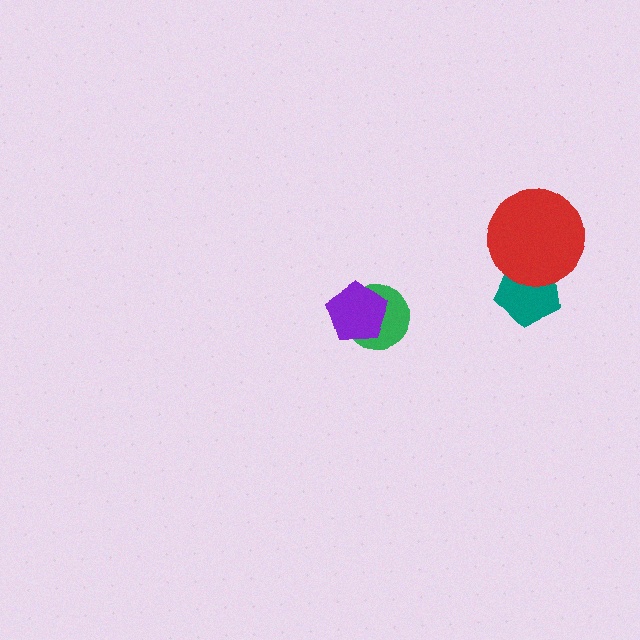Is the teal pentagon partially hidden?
Yes, it is partially covered by another shape.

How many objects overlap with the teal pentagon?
1 object overlaps with the teal pentagon.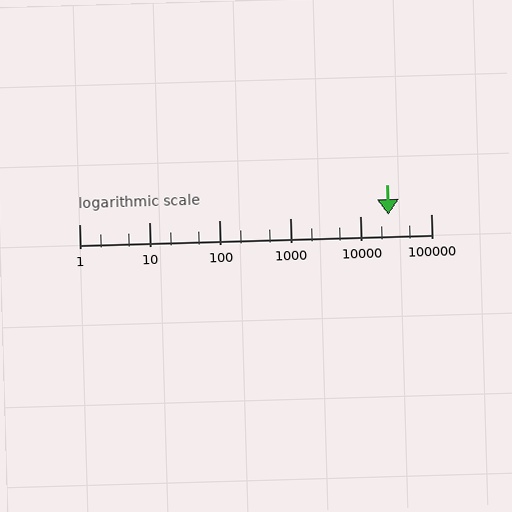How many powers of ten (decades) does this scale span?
The scale spans 5 decades, from 1 to 100000.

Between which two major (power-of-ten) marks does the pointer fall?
The pointer is between 10000 and 100000.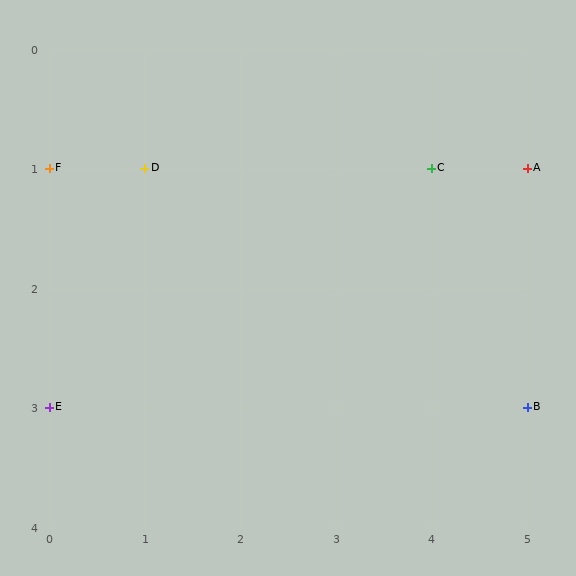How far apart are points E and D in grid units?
Points E and D are 1 column and 2 rows apart (about 2.2 grid units diagonally).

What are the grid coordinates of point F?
Point F is at grid coordinates (0, 1).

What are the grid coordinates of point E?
Point E is at grid coordinates (0, 3).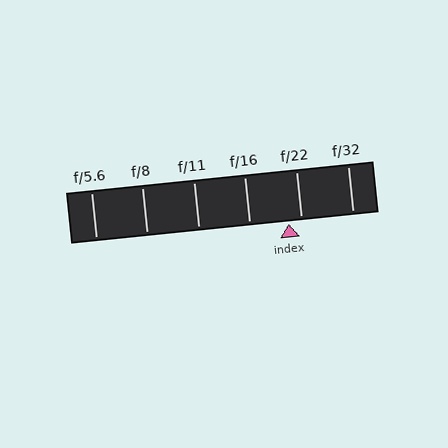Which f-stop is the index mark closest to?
The index mark is closest to f/22.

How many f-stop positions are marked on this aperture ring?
There are 6 f-stop positions marked.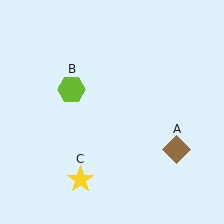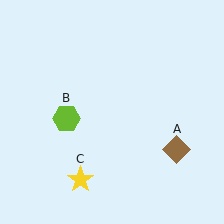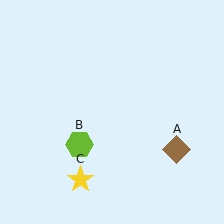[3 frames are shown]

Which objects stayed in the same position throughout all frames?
Brown diamond (object A) and yellow star (object C) remained stationary.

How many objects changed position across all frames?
1 object changed position: lime hexagon (object B).